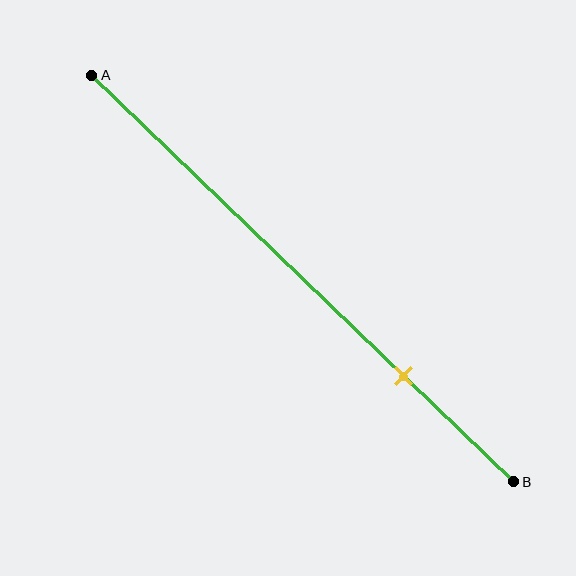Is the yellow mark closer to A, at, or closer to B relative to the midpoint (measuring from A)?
The yellow mark is closer to point B than the midpoint of segment AB.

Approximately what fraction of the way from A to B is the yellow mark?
The yellow mark is approximately 75% of the way from A to B.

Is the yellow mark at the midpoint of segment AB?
No, the mark is at about 75% from A, not at the 50% midpoint.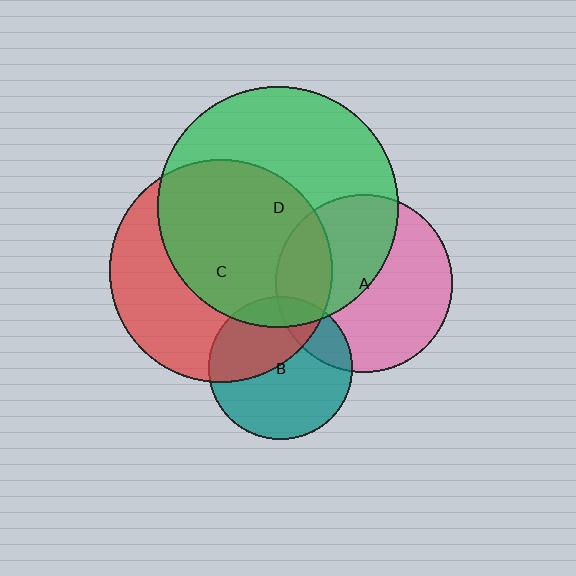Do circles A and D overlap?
Yes.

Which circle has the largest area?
Circle D (green).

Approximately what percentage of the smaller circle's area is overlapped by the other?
Approximately 45%.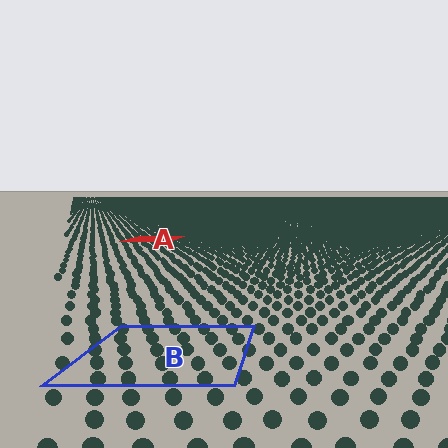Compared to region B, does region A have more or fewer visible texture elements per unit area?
Region A has more texture elements per unit area — they are packed more densely because it is farther away.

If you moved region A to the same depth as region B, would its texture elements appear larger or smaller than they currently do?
They would appear larger. At a closer depth, the same texture elements are projected at a bigger on-screen size.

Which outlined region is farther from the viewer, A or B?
Region A is farther from the viewer — the texture elements inside it appear smaller and more densely packed.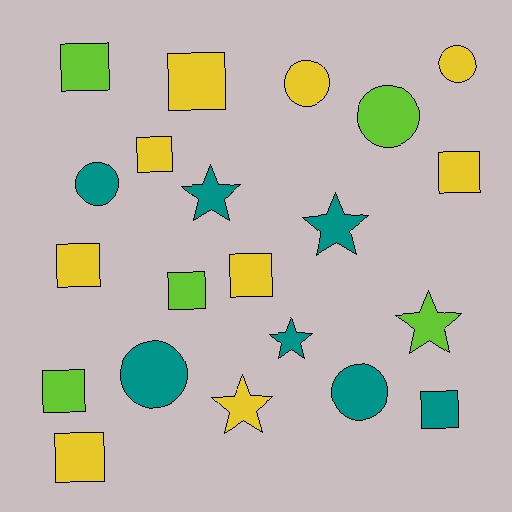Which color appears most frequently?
Yellow, with 9 objects.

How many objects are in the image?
There are 21 objects.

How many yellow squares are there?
There are 6 yellow squares.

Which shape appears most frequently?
Square, with 10 objects.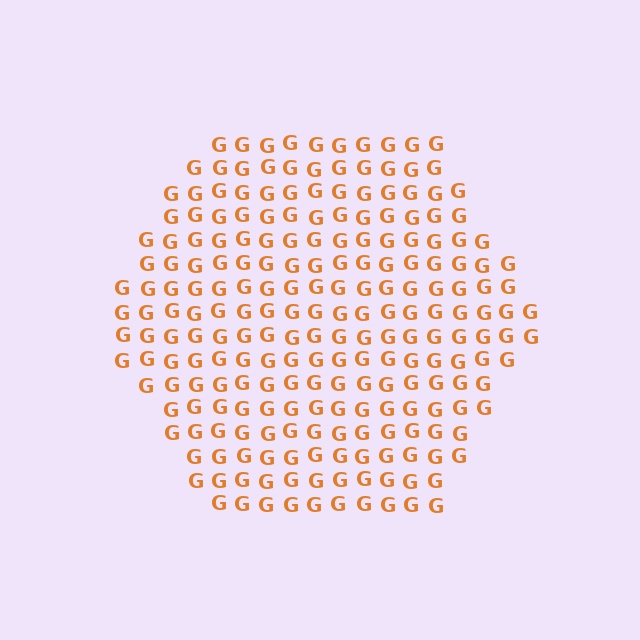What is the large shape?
The large shape is a hexagon.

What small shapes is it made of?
It is made of small letter G's.